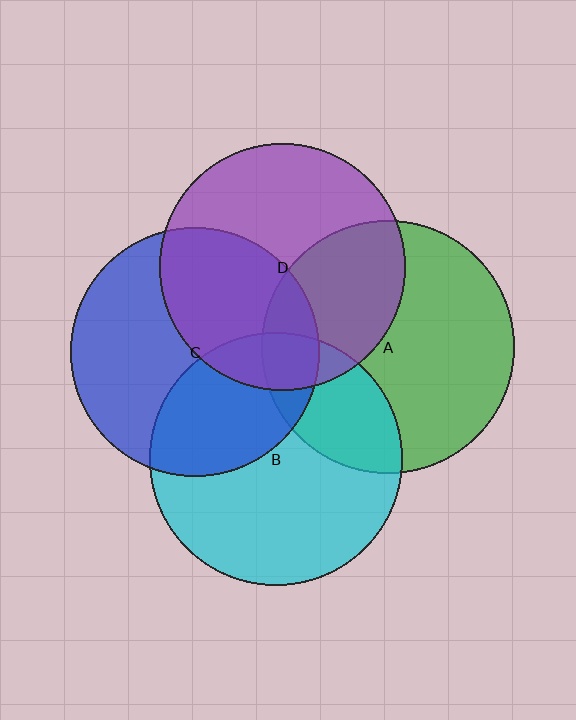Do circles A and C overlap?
Yes.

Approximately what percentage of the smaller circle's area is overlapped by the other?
Approximately 15%.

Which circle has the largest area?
Circle A (green).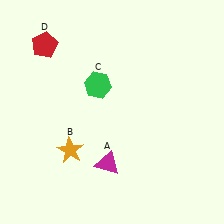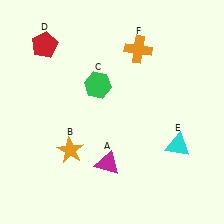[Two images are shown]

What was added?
A cyan triangle (E), an orange cross (F) were added in Image 2.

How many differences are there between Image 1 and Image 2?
There are 2 differences between the two images.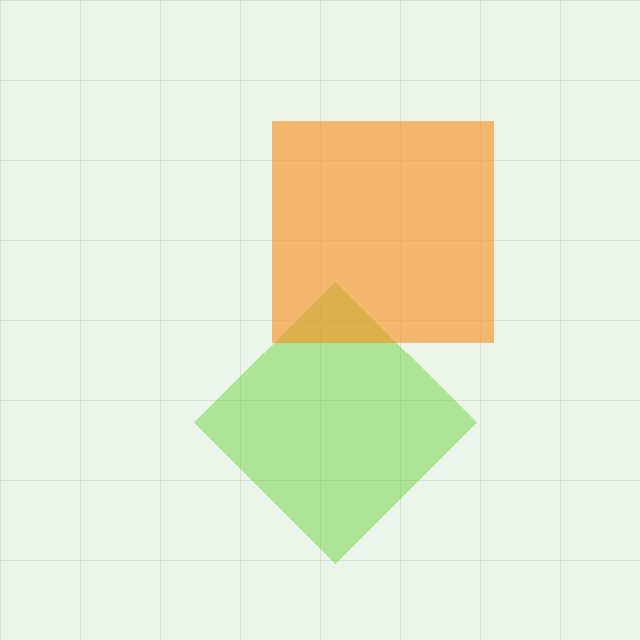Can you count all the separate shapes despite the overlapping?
Yes, there are 2 separate shapes.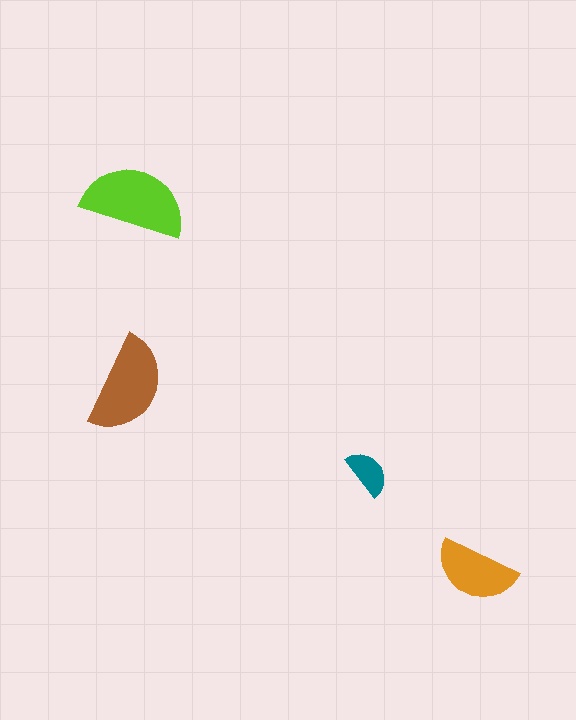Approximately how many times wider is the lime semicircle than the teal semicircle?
About 2 times wider.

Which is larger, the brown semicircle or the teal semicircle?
The brown one.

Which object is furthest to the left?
The brown semicircle is leftmost.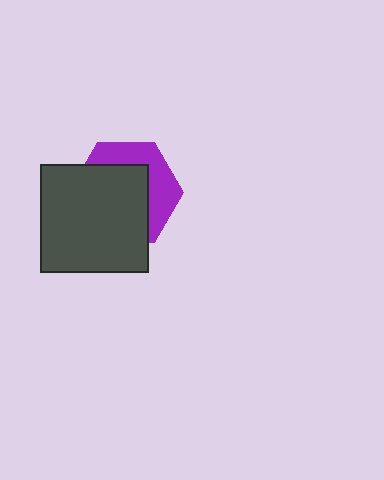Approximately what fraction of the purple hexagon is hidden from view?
Roughly 63% of the purple hexagon is hidden behind the dark gray square.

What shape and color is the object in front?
The object in front is a dark gray square.